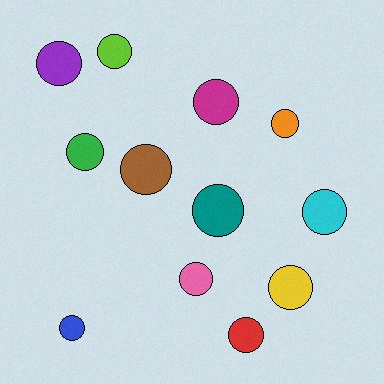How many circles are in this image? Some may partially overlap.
There are 12 circles.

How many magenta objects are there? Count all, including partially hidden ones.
There is 1 magenta object.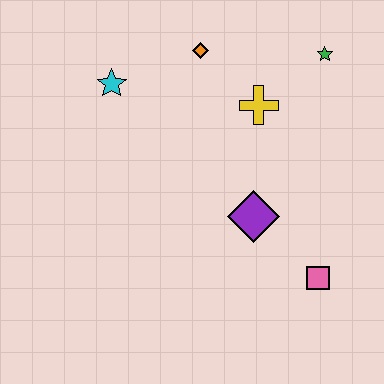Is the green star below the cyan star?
No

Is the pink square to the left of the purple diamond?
No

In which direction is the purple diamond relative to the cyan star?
The purple diamond is to the right of the cyan star.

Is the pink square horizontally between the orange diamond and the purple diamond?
No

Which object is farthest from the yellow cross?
The pink square is farthest from the yellow cross.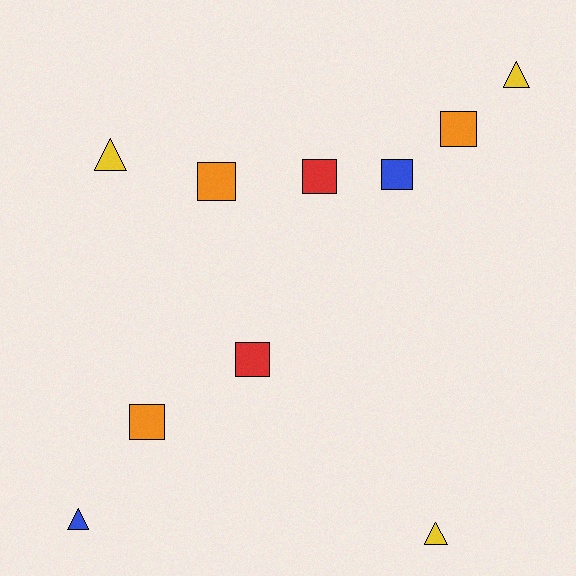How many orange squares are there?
There are 3 orange squares.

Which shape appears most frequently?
Square, with 6 objects.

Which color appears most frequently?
Orange, with 3 objects.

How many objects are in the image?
There are 10 objects.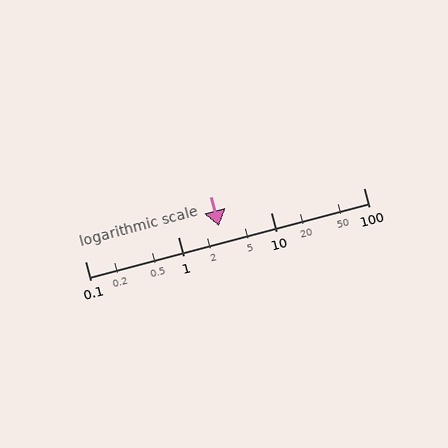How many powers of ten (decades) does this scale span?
The scale spans 3 decades, from 0.1 to 100.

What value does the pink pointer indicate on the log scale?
The pointer indicates approximately 2.8.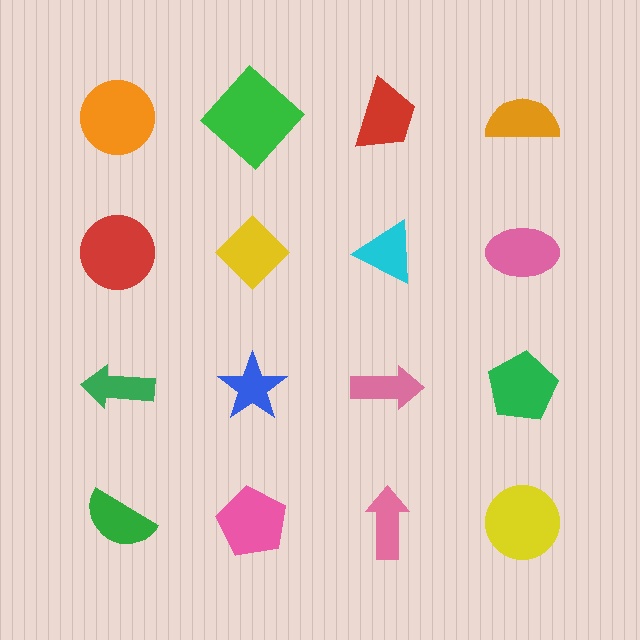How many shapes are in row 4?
4 shapes.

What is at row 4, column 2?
A pink pentagon.